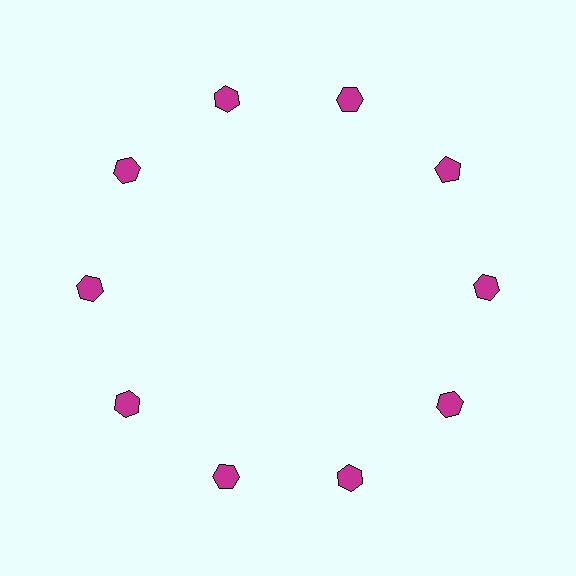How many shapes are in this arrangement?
There are 10 shapes arranged in a ring pattern.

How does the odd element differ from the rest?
It has a different shape: pentagon instead of hexagon.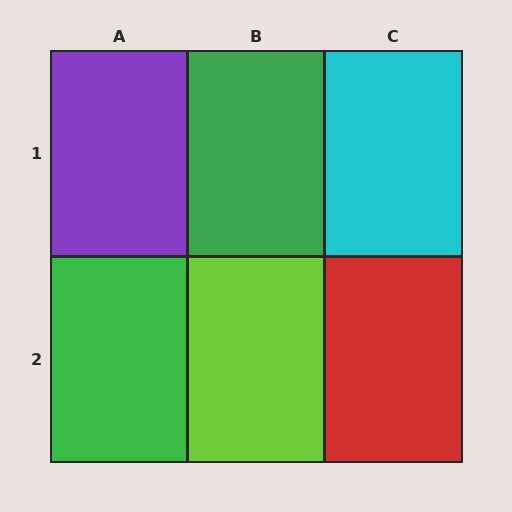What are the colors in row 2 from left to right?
Green, lime, red.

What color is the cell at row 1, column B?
Green.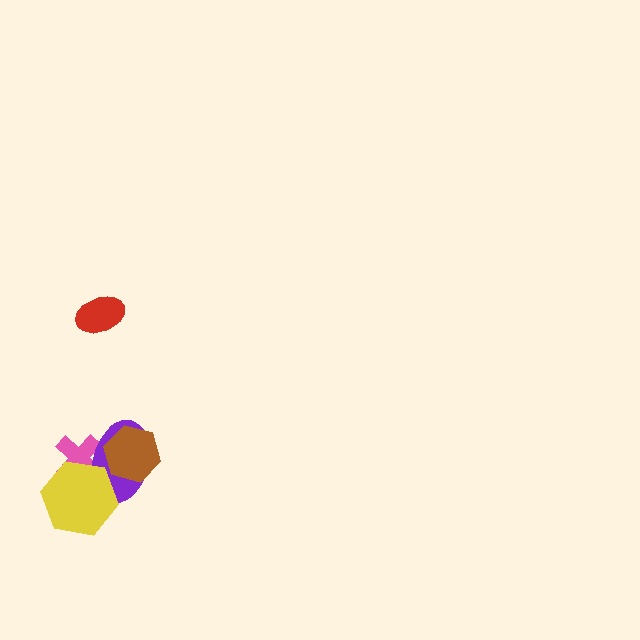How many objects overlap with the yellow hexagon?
2 objects overlap with the yellow hexagon.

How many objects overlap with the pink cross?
2 objects overlap with the pink cross.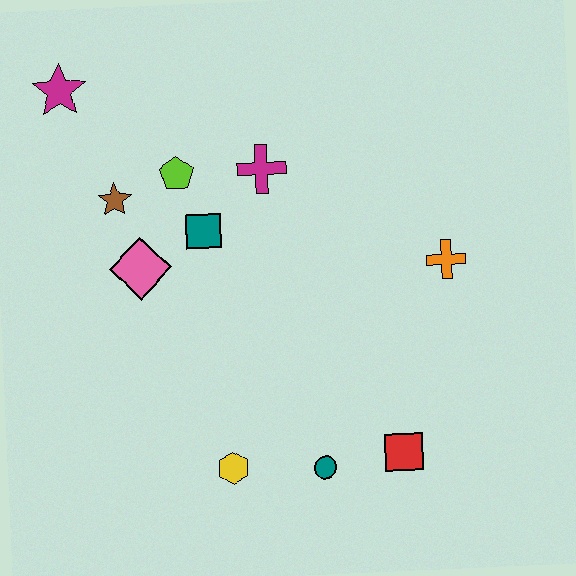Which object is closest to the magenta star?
The brown star is closest to the magenta star.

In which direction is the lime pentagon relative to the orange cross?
The lime pentagon is to the left of the orange cross.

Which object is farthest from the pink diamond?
The red square is farthest from the pink diamond.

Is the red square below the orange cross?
Yes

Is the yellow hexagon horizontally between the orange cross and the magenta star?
Yes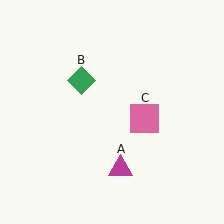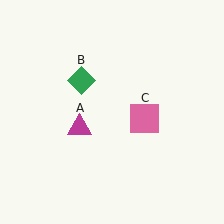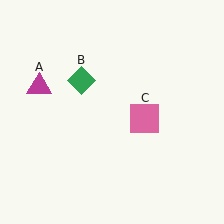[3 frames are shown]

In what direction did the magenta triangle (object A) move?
The magenta triangle (object A) moved up and to the left.